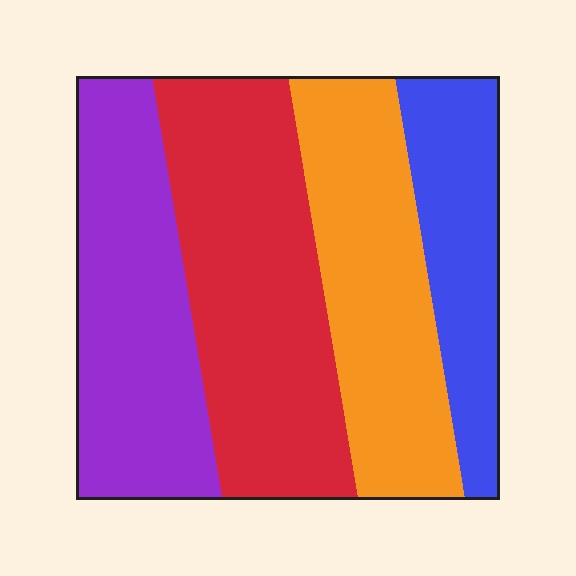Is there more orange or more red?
Red.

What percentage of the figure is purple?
Purple covers around 25% of the figure.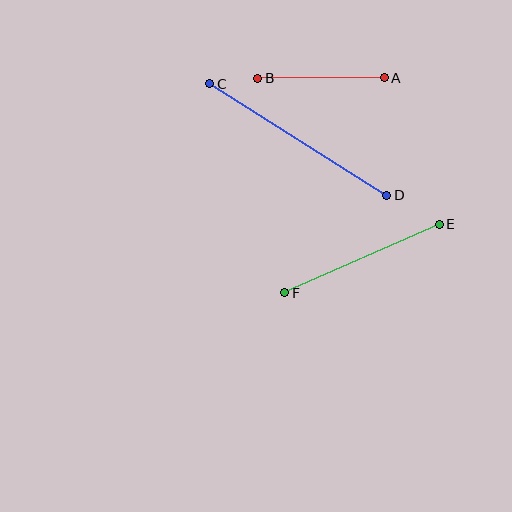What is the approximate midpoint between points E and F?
The midpoint is at approximately (362, 258) pixels.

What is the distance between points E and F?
The distance is approximately 169 pixels.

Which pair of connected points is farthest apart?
Points C and D are farthest apart.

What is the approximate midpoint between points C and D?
The midpoint is at approximately (298, 139) pixels.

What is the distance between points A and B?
The distance is approximately 127 pixels.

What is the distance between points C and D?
The distance is approximately 209 pixels.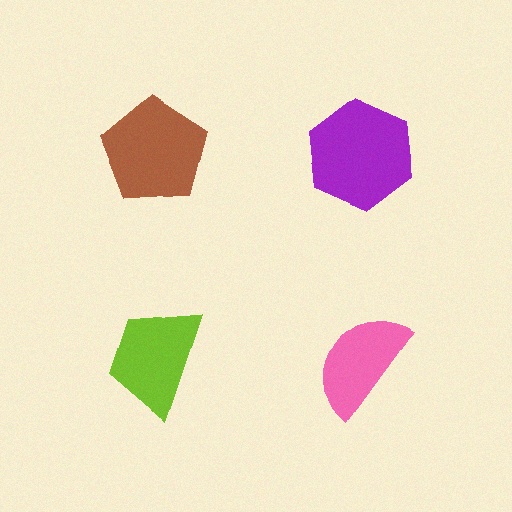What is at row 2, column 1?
A lime trapezoid.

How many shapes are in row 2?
2 shapes.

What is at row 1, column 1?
A brown pentagon.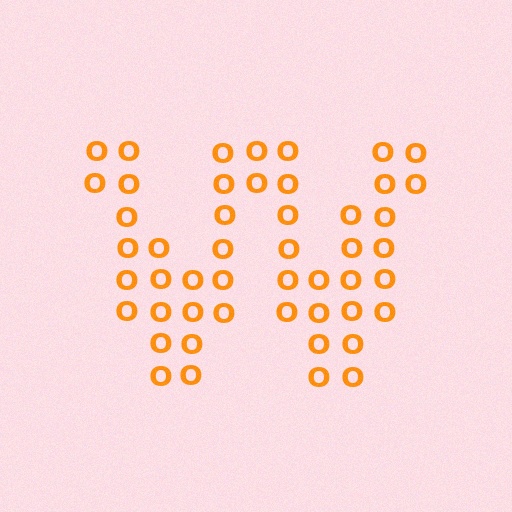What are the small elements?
The small elements are letter O's.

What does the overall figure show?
The overall figure shows the letter W.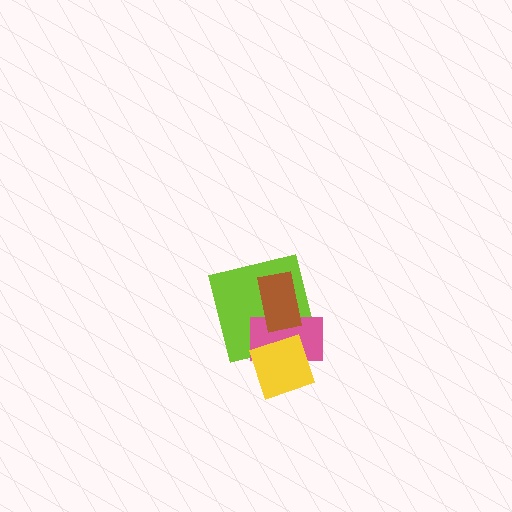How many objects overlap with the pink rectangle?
3 objects overlap with the pink rectangle.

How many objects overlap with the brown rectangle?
2 objects overlap with the brown rectangle.